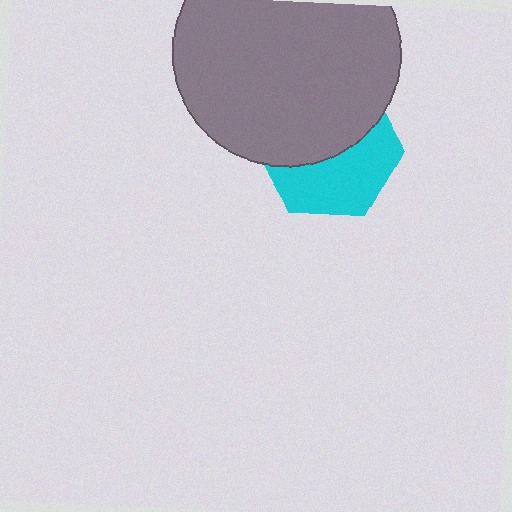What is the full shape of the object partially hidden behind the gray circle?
The partially hidden object is a cyan hexagon.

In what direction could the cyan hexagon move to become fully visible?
The cyan hexagon could move down. That would shift it out from behind the gray circle entirely.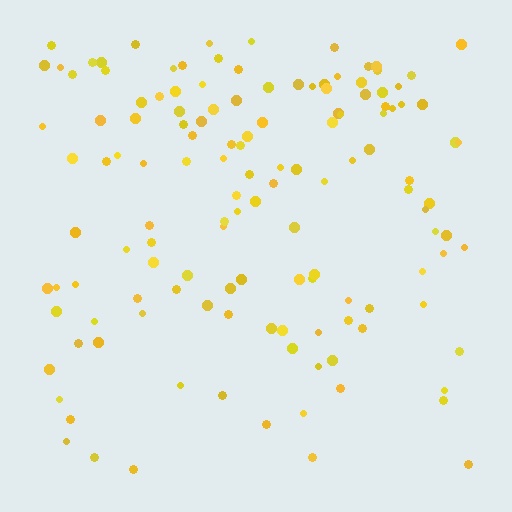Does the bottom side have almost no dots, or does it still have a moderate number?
Still a moderate number, just noticeably fewer than the top.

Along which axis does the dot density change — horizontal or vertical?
Vertical.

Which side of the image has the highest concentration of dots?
The top.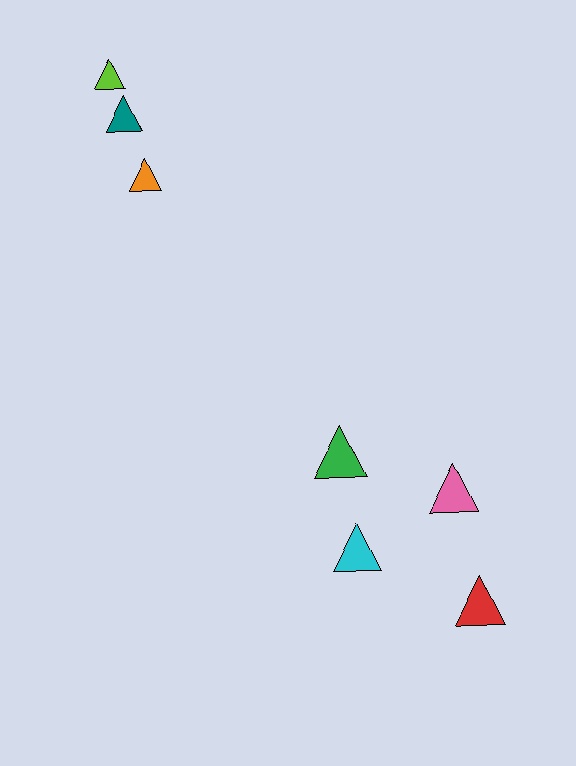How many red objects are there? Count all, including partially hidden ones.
There is 1 red object.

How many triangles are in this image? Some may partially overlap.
There are 7 triangles.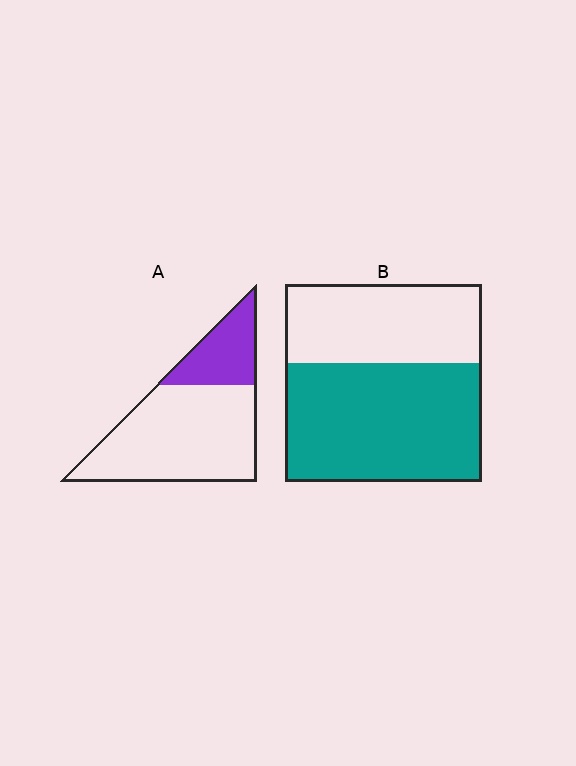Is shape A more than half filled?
No.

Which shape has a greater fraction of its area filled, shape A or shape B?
Shape B.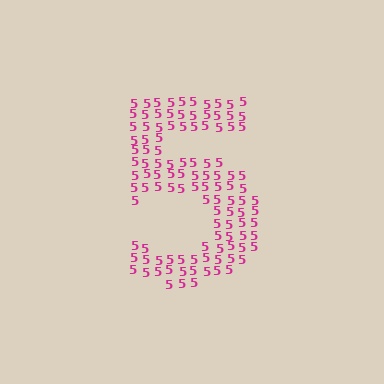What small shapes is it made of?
It is made of small digit 5's.